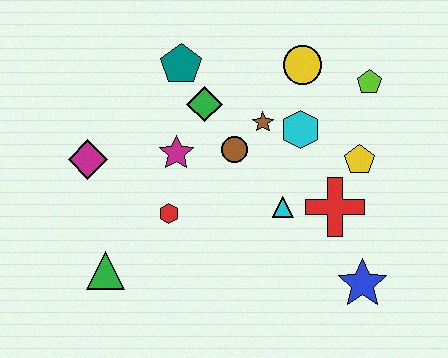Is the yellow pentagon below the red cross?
No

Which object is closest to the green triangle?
The red hexagon is closest to the green triangle.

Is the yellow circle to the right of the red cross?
No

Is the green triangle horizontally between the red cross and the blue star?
No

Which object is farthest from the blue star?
The magenta diamond is farthest from the blue star.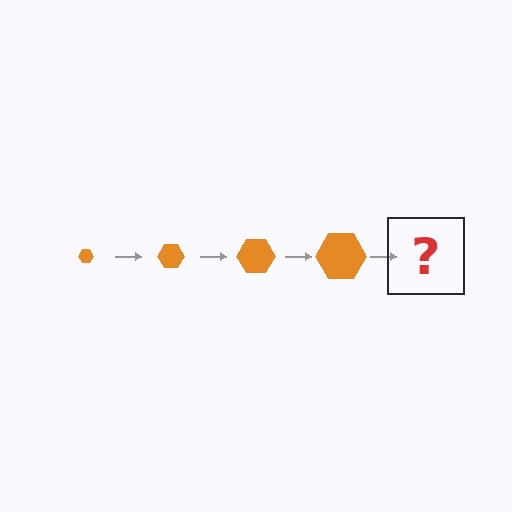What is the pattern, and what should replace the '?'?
The pattern is that the hexagon gets progressively larger each step. The '?' should be an orange hexagon, larger than the previous one.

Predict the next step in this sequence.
The next step is an orange hexagon, larger than the previous one.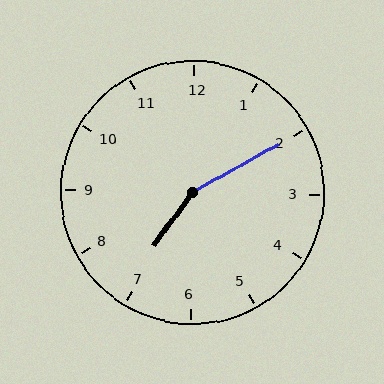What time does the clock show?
7:10.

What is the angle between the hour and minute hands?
Approximately 155 degrees.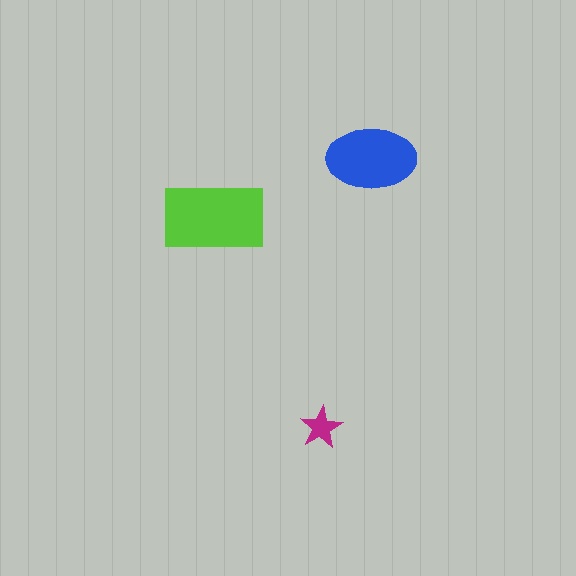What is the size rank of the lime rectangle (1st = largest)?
1st.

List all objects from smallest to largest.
The magenta star, the blue ellipse, the lime rectangle.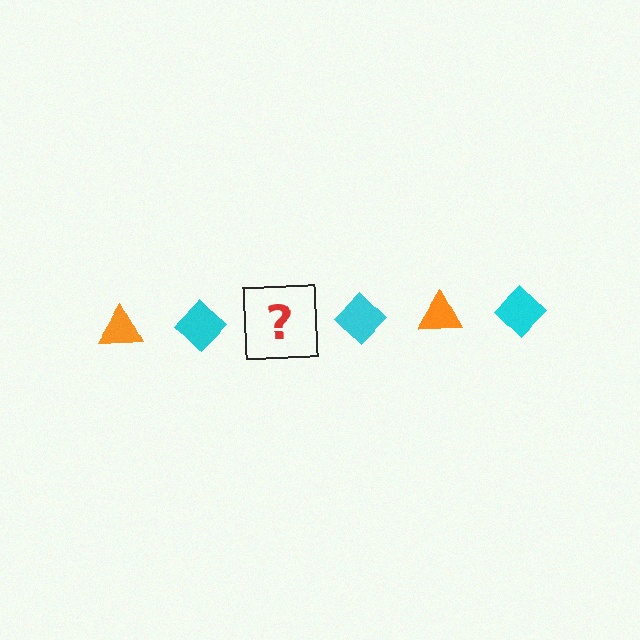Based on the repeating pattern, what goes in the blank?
The blank should be an orange triangle.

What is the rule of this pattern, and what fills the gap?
The rule is that the pattern alternates between orange triangle and cyan diamond. The gap should be filled with an orange triangle.